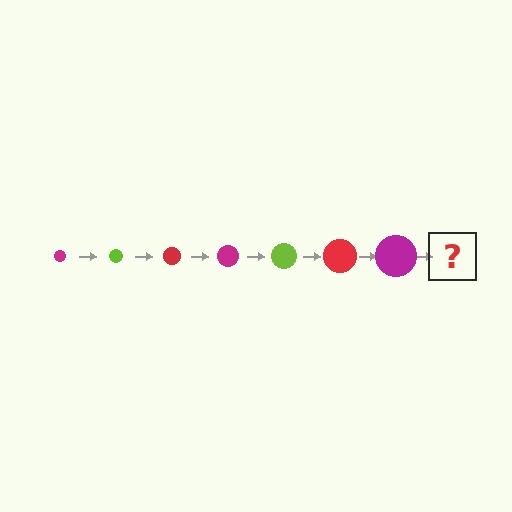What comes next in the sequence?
The next element should be a lime circle, larger than the previous one.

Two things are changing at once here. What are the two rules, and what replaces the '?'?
The two rules are that the circle grows larger each step and the color cycles through magenta, lime, and red. The '?' should be a lime circle, larger than the previous one.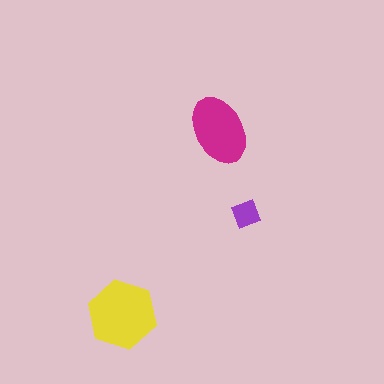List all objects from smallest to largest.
The purple diamond, the magenta ellipse, the yellow hexagon.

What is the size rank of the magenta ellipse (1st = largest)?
2nd.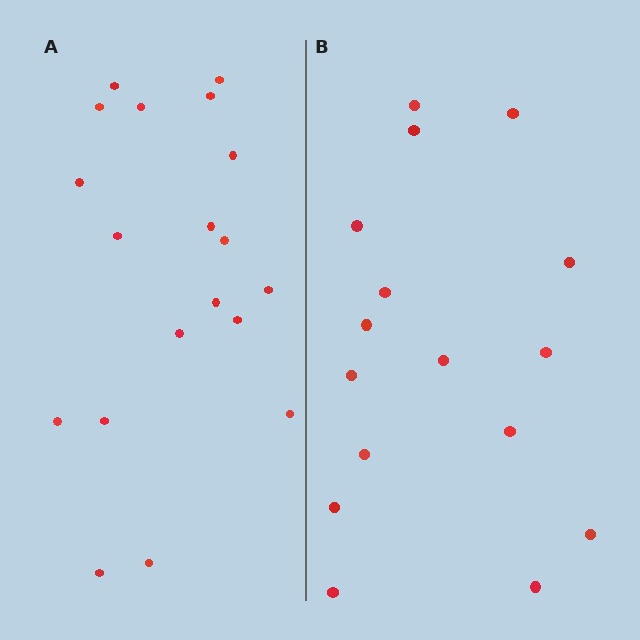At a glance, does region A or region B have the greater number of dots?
Region A (the left region) has more dots.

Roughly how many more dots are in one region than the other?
Region A has just a few more — roughly 2 or 3 more dots than region B.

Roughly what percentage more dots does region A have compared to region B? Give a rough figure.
About 20% more.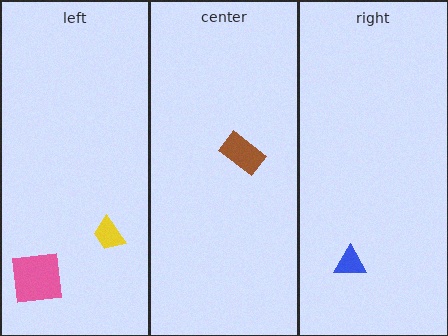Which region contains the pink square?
The left region.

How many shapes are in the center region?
1.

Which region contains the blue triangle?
The right region.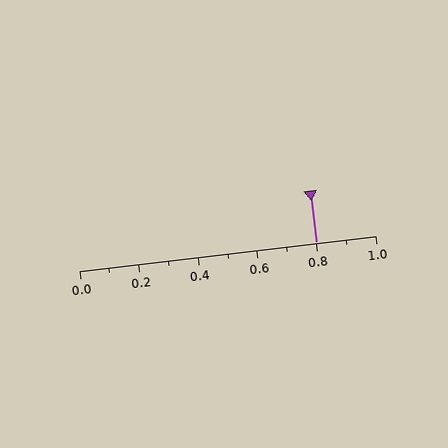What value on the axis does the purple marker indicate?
The marker indicates approximately 0.8.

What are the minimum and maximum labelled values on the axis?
The axis runs from 0.0 to 1.0.